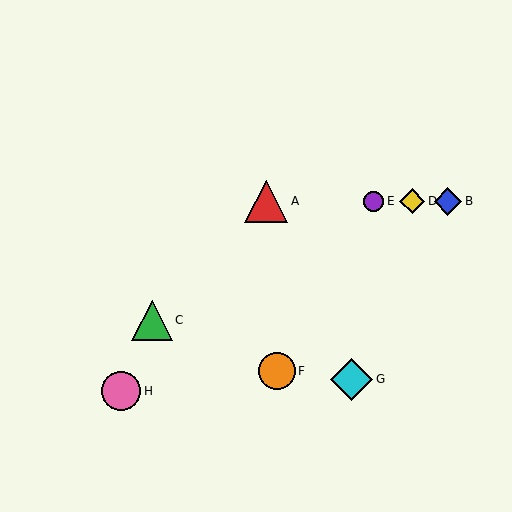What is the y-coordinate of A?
Object A is at y≈201.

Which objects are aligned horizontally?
Objects A, B, D, E are aligned horizontally.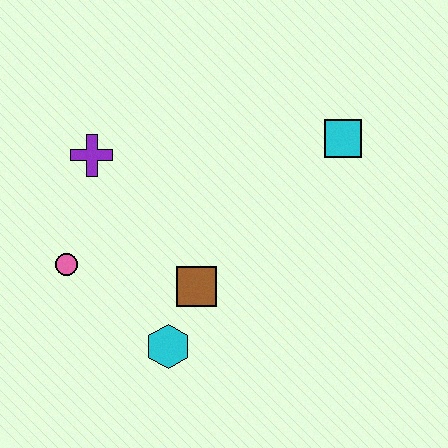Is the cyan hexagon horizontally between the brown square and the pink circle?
Yes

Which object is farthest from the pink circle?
The cyan square is farthest from the pink circle.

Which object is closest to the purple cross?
The pink circle is closest to the purple cross.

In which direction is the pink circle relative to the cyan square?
The pink circle is to the left of the cyan square.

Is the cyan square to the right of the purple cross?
Yes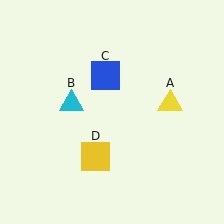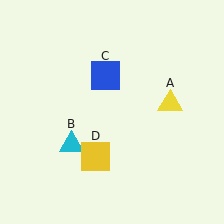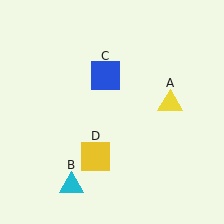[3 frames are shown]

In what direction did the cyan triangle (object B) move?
The cyan triangle (object B) moved down.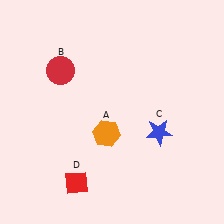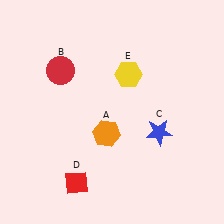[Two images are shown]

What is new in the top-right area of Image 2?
A yellow hexagon (E) was added in the top-right area of Image 2.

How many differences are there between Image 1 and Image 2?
There is 1 difference between the two images.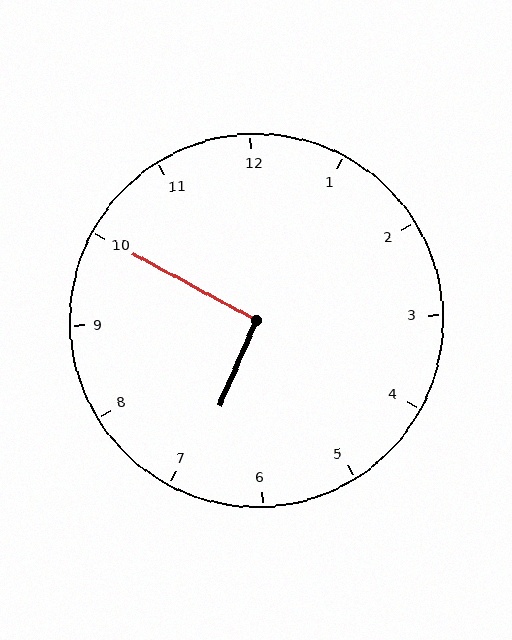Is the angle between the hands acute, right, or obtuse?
It is right.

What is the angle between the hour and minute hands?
Approximately 95 degrees.